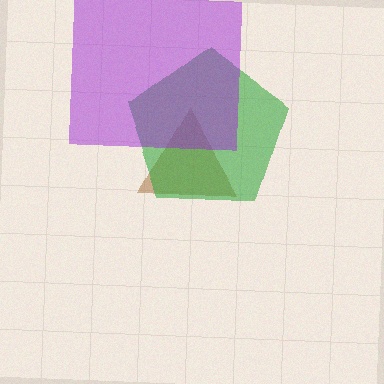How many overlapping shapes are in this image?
There are 3 overlapping shapes in the image.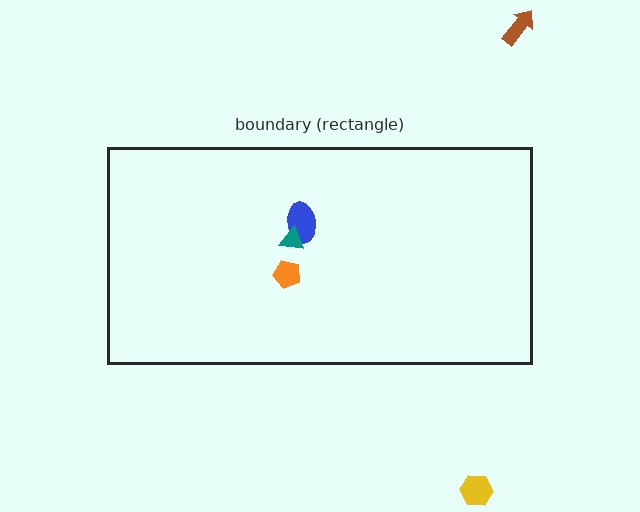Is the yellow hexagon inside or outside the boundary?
Outside.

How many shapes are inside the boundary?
3 inside, 2 outside.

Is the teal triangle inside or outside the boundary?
Inside.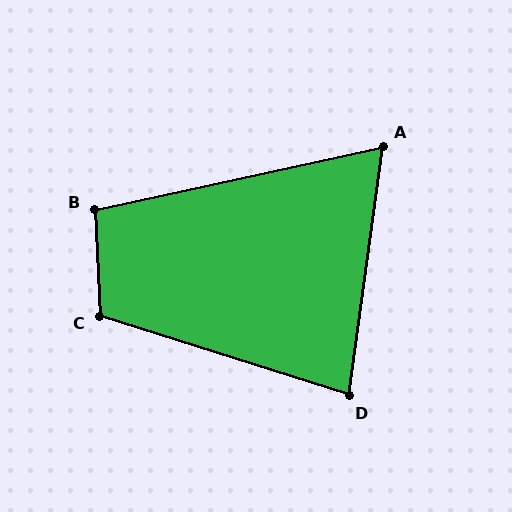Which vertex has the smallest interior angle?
A, at approximately 70 degrees.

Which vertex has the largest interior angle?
C, at approximately 110 degrees.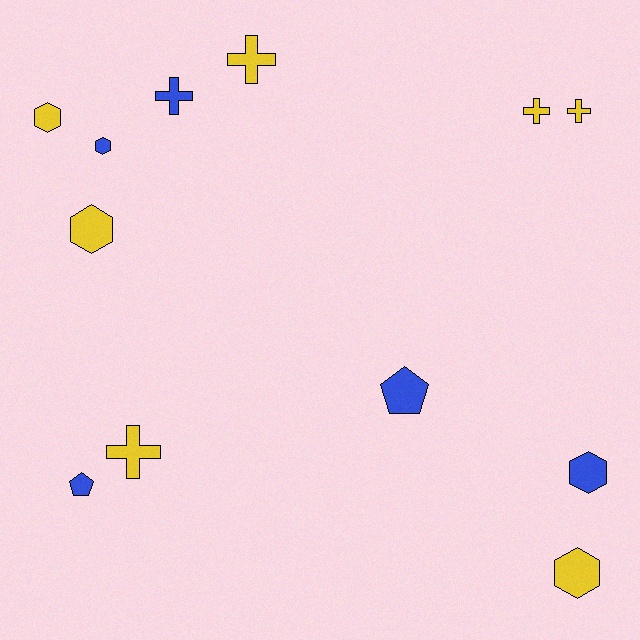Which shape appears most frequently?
Hexagon, with 5 objects.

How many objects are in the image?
There are 12 objects.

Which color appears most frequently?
Yellow, with 7 objects.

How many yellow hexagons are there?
There are 3 yellow hexagons.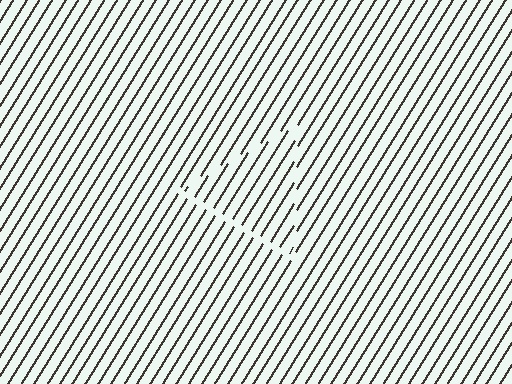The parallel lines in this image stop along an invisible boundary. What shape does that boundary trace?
An illusory triangle. The interior of the shape contains the same grating, shifted by half a period — the contour is defined by the phase discontinuity where line-ends from the inner and outer gratings abut.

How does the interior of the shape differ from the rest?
The interior of the shape contains the same grating, shifted by half a period — the contour is defined by the phase discontinuity where line-ends from the inner and outer gratings abut.